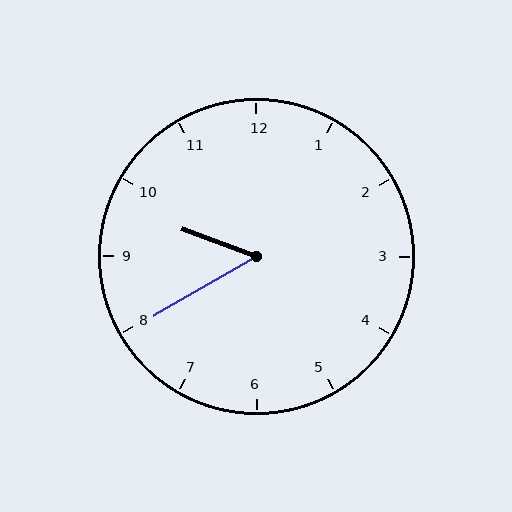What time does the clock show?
9:40.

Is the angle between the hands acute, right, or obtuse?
It is acute.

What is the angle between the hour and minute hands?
Approximately 50 degrees.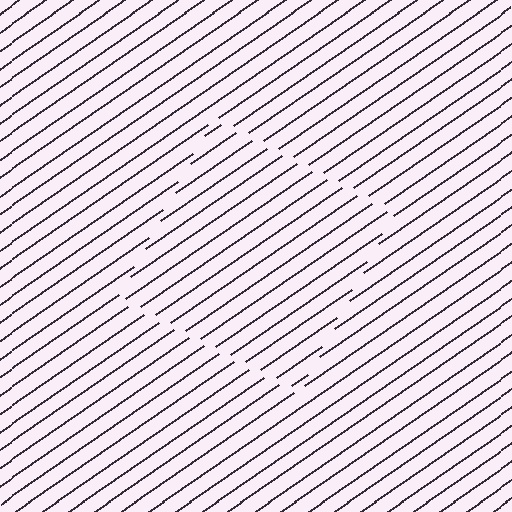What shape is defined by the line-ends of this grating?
An illusory square. The interior of the shape contains the same grating, shifted by half a period — the contour is defined by the phase discontinuity where line-ends from the inner and outer gratings abut.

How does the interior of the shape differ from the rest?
The interior of the shape contains the same grating, shifted by half a period — the contour is defined by the phase discontinuity where line-ends from the inner and outer gratings abut.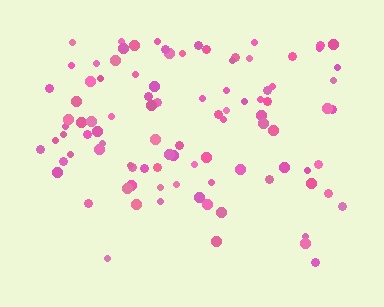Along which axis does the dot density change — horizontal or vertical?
Vertical.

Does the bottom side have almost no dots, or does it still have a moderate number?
Still a moderate number, just noticeably fewer than the top.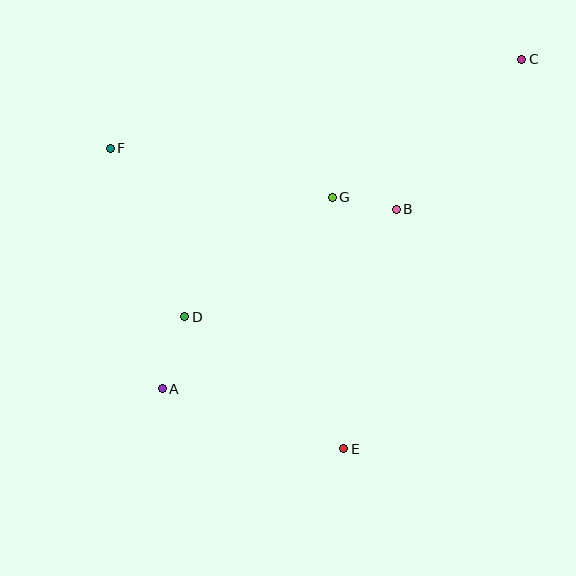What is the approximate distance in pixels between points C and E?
The distance between C and E is approximately 428 pixels.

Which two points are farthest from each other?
Points A and C are farthest from each other.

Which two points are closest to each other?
Points B and G are closest to each other.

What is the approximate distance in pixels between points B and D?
The distance between B and D is approximately 237 pixels.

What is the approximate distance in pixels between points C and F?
The distance between C and F is approximately 421 pixels.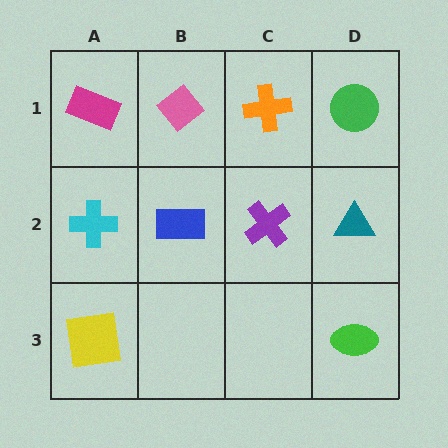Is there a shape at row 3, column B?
No, that cell is empty.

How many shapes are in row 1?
4 shapes.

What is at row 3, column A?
A yellow square.